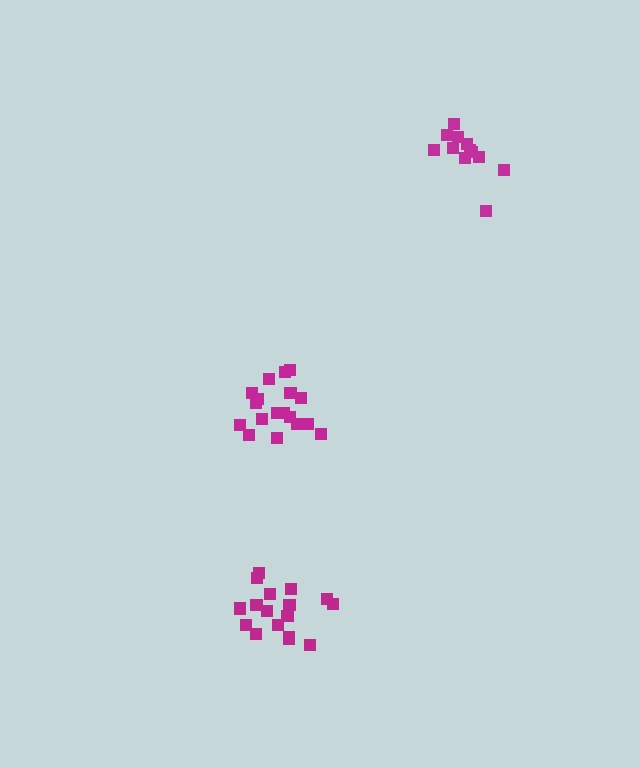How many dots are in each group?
Group 1: 18 dots, Group 2: 17 dots, Group 3: 12 dots (47 total).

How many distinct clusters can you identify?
There are 3 distinct clusters.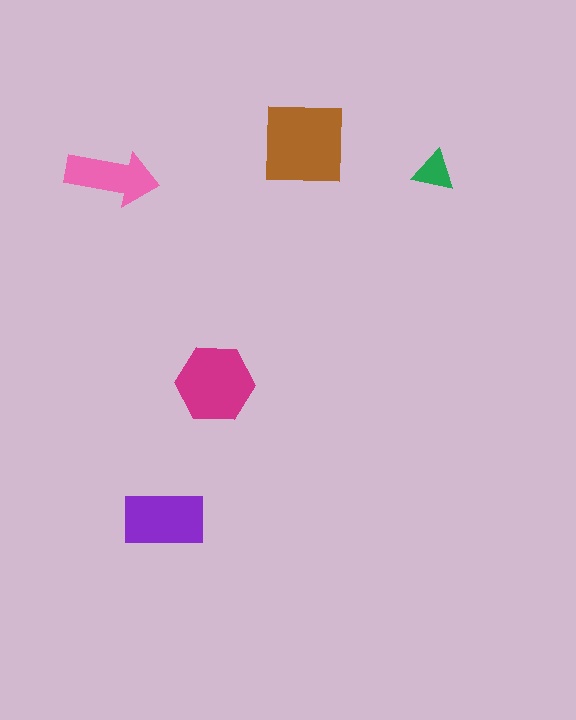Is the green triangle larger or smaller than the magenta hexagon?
Smaller.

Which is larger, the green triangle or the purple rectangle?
The purple rectangle.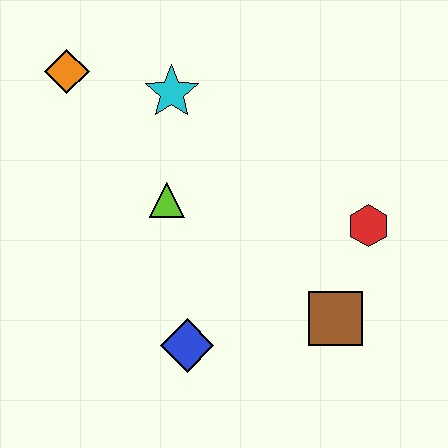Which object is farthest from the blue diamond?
The orange diamond is farthest from the blue diamond.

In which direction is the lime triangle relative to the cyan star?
The lime triangle is below the cyan star.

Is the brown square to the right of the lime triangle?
Yes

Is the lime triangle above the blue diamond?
Yes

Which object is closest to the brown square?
The red hexagon is closest to the brown square.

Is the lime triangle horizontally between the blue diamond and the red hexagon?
No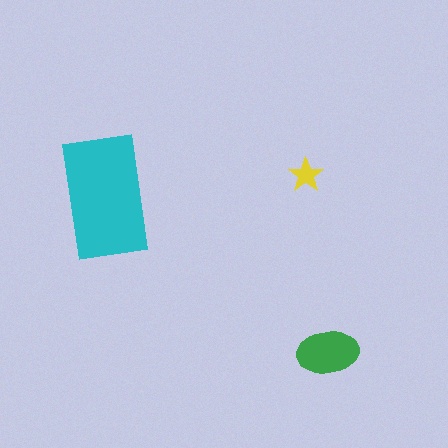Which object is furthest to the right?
The green ellipse is rightmost.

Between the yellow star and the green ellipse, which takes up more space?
The green ellipse.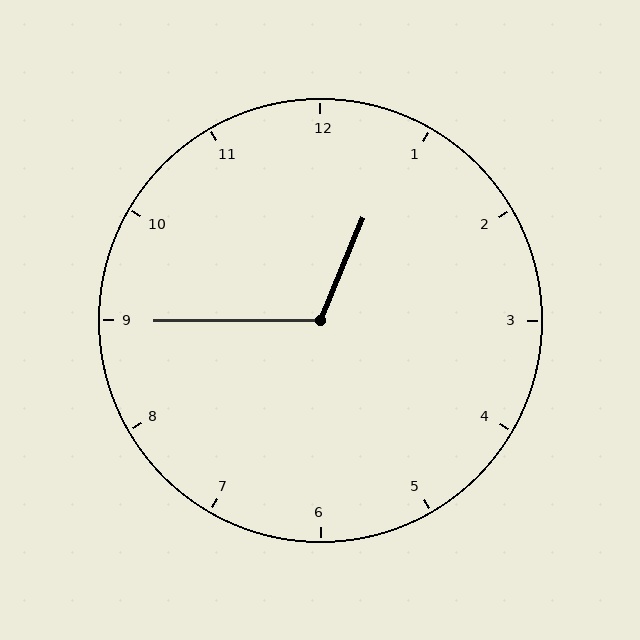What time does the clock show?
12:45.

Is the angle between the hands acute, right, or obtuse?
It is obtuse.